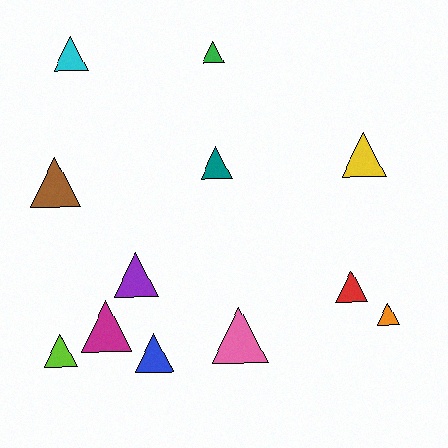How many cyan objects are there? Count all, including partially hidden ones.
There is 1 cyan object.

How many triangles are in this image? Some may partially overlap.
There are 12 triangles.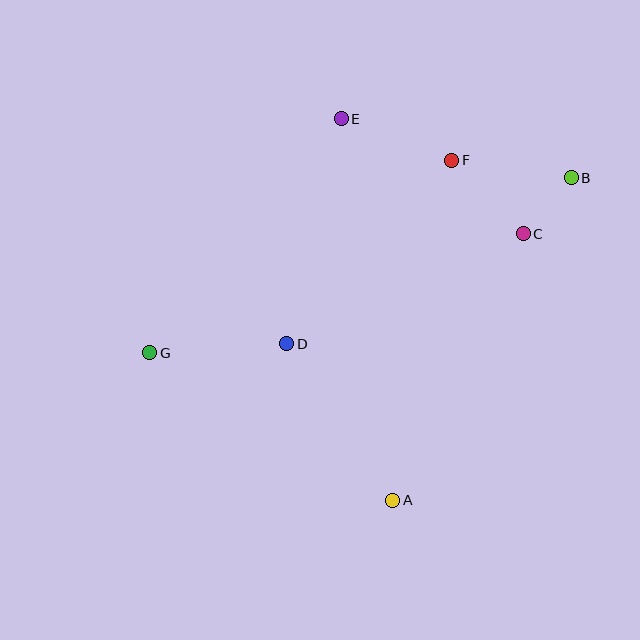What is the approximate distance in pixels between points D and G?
The distance between D and G is approximately 137 pixels.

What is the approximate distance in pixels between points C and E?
The distance between C and E is approximately 215 pixels.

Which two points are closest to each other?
Points B and C are closest to each other.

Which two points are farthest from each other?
Points B and G are farthest from each other.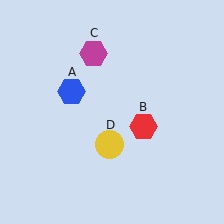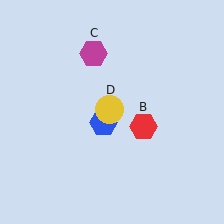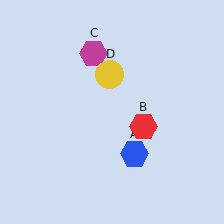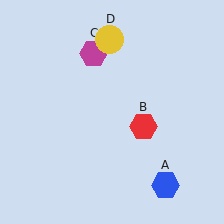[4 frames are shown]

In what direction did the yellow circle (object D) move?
The yellow circle (object D) moved up.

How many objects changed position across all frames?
2 objects changed position: blue hexagon (object A), yellow circle (object D).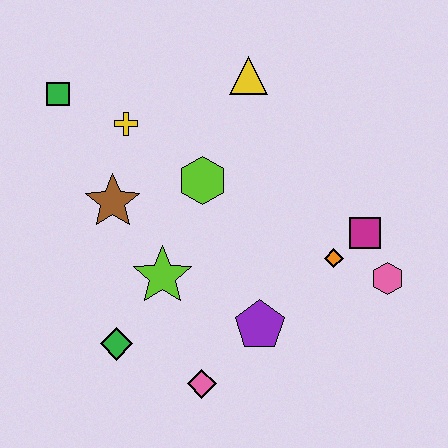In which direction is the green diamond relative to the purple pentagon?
The green diamond is to the left of the purple pentagon.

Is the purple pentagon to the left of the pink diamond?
No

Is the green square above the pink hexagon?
Yes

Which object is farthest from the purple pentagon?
The green square is farthest from the purple pentagon.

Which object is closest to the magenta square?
The orange diamond is closest to the magenta square.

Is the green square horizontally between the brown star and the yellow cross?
No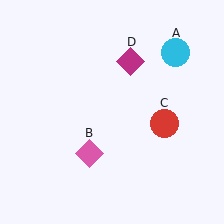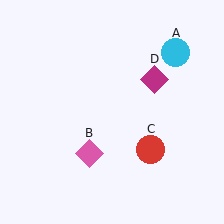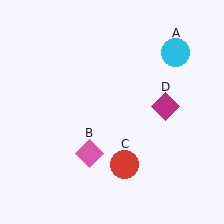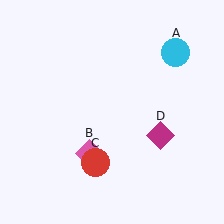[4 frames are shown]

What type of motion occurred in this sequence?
The red circle (object C), magenta diamond (object D) rotated clockwise around the center of the scene.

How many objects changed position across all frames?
2 objects changed position: red circle (object C), magenta diamond (object D).